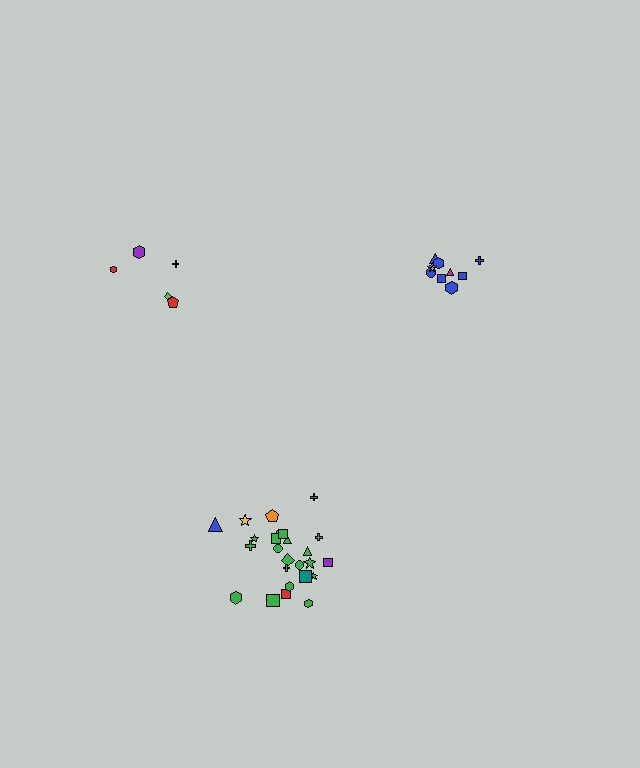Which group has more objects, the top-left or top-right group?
The top-right group.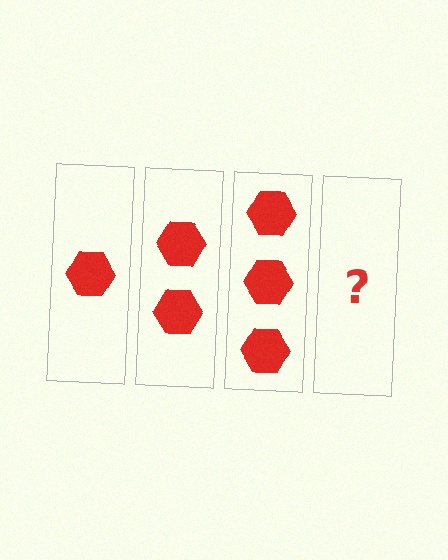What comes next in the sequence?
The next element should be 4 hexagons.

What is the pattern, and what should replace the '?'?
The pattern is that each step adds one more hexagon. The '?' should be 4 hexagons.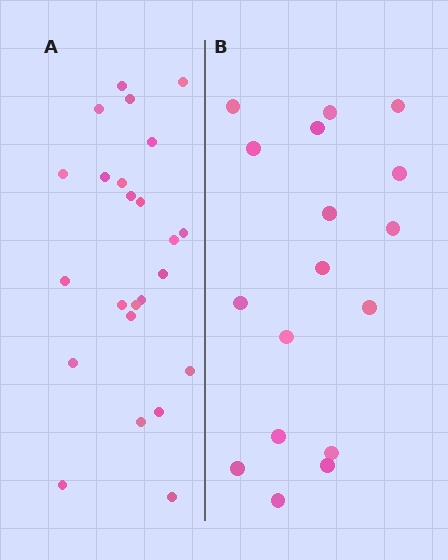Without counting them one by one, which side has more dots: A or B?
Region A (the left region) has more dots.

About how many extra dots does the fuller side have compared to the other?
Region A has roughly 8 or so more dots than region B.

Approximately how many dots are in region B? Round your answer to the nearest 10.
About 20 dots. (The exact count is 17, which rounds to 20.)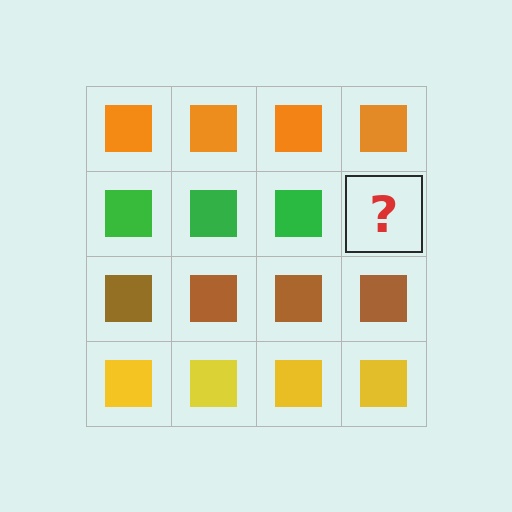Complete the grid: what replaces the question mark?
The question mark should be replaced with a green square.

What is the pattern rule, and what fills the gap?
The rule is that each row has a consistent color. The gap should be filled with a green square.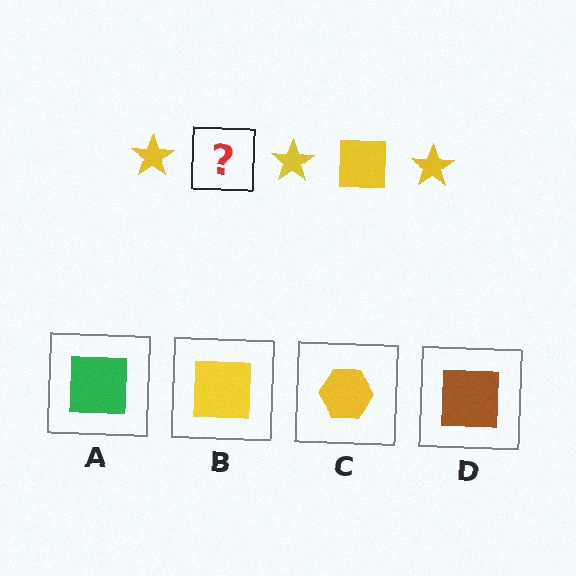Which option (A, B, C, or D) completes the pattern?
B.